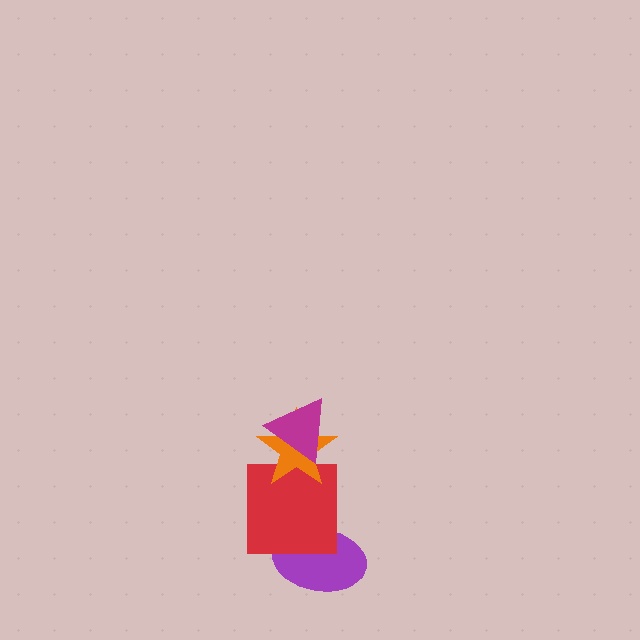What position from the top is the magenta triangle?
The magenta triangle is 1st from the top.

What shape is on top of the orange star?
The magenta triangle is on top of the orange star.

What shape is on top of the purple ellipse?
The red square is on top of the purple ellipse.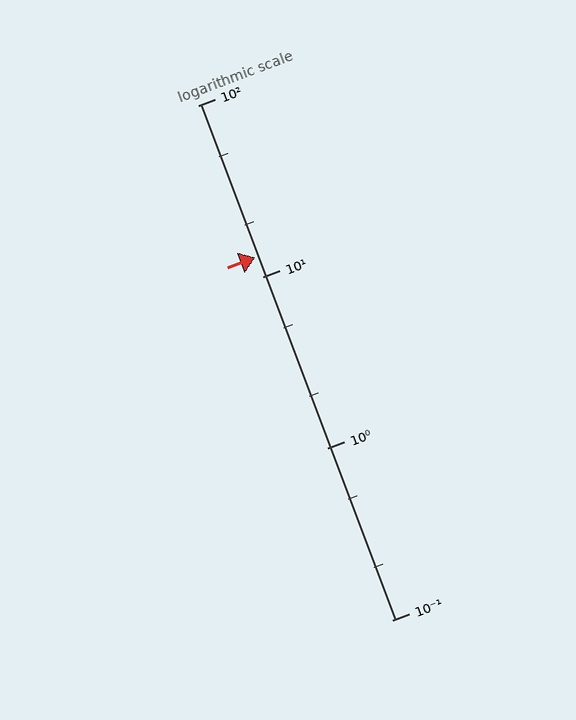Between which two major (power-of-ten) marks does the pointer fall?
The pointer is between 10 and 100.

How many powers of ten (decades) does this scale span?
The scale spans 3 decades, from 0.1 to 100.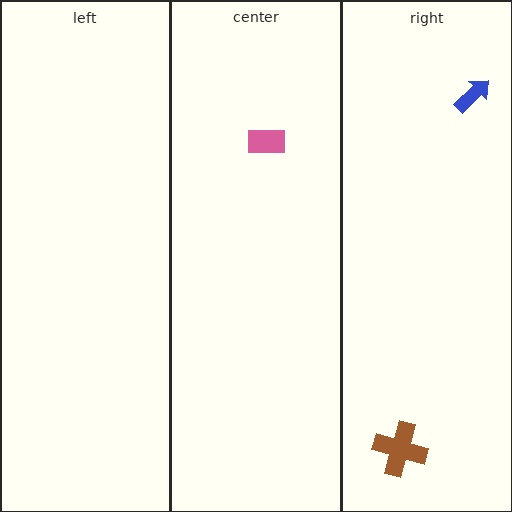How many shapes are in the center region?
1.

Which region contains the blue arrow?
The right region.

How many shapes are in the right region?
2.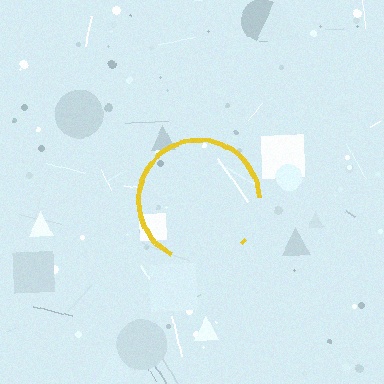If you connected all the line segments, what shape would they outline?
They would outline a circle.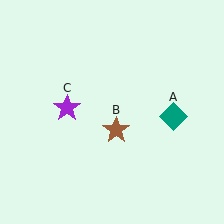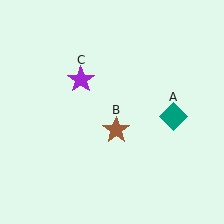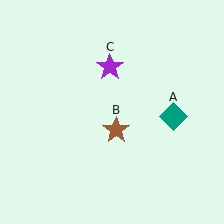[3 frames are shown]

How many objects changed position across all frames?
1 object changed position: purple star (object C).